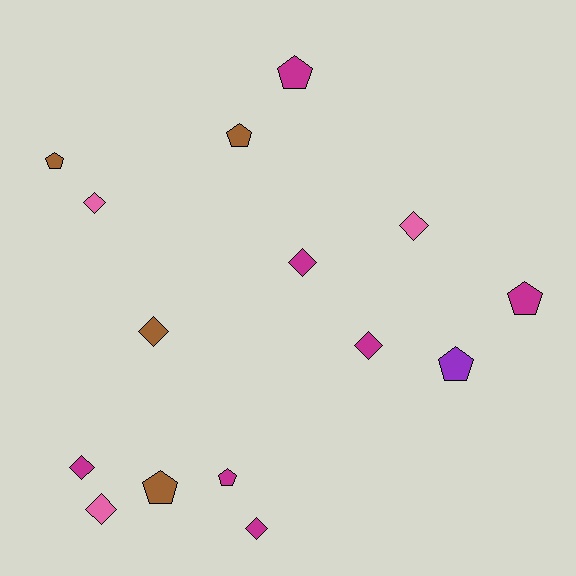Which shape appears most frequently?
Diamond, with 8 objects.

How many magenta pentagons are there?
There are 3 magenta pentagons.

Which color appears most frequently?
Magenta, with 7 objects.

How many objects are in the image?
There are 15 objects.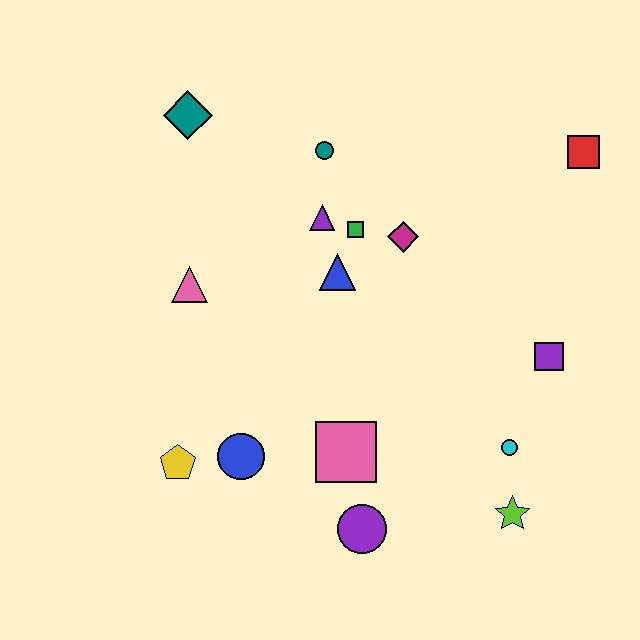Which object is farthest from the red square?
The yellow pentagon is farthest from the red square.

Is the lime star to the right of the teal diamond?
Yes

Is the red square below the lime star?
No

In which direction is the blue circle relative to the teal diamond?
The blue circle is below the teal diamond.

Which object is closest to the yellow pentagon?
The blue circle is closest to the yellow pentagon.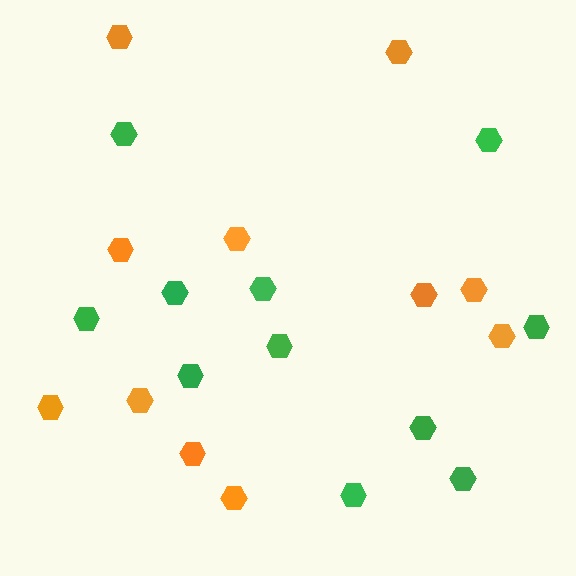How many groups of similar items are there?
There are 2 groups: one group of orange hexagons (11) and one group of green hexagons (11).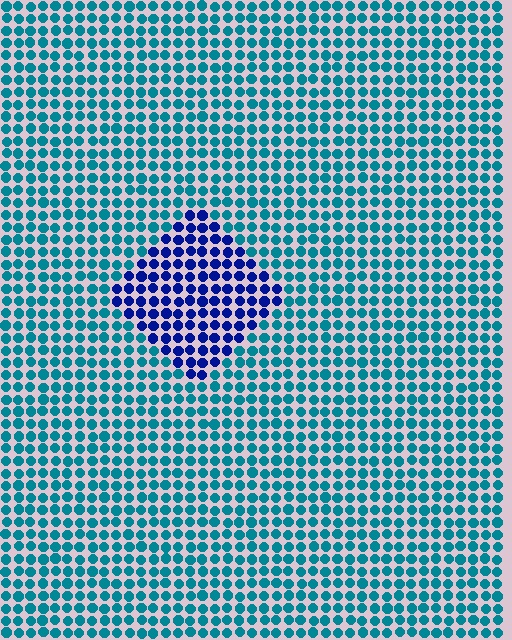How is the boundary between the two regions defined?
The boundary is defined purely by a slight shift in hue (about 47 degrees). Spacing, size, and orientation are identical on both sides.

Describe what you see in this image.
The image is filled with small teal elements in a uniform arrangement. A diamond-shaped region is visible where the elements are tinted to a slightly different hue, forming a subtle color boundary.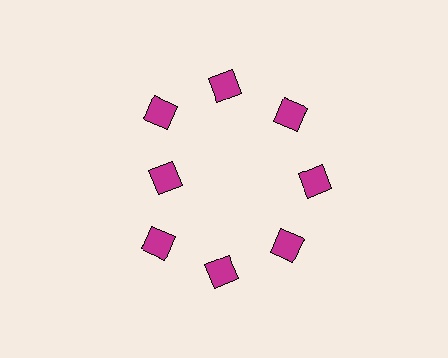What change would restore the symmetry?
The symmetry would be restored by moving it outward, back onto the ring so that all 8 squares sit at equal angles and equal distance from the center.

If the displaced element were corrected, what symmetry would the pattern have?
It would have 8-fold rotational symmetry — the pattern would map onto itself every 45 degrees.